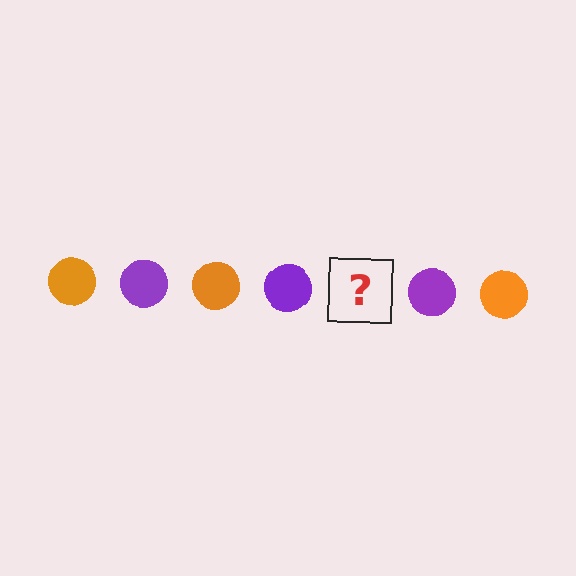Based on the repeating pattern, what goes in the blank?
The blank should be an orange circle.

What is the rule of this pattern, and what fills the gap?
The rule is that the pattern cycles through orange, purple circles. The gap should be filled with an orange circle.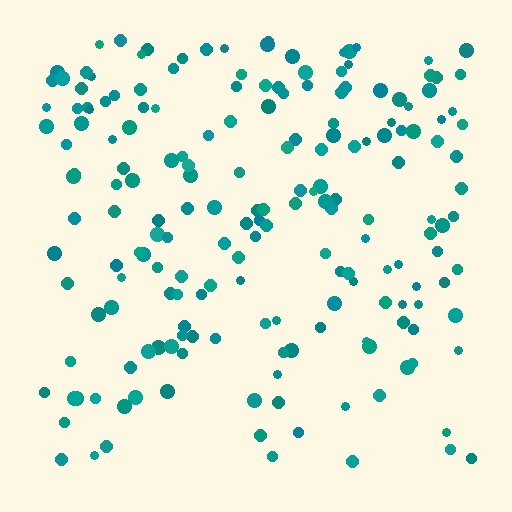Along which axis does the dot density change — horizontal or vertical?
Vertical.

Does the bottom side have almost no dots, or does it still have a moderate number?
Still a moderate number, just noticeably fewer than the top.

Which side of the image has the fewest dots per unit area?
The bottom.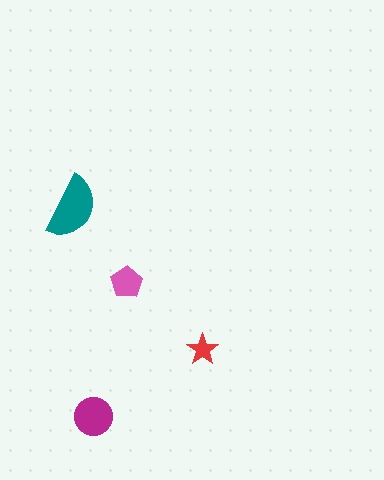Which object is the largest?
The teal semicircle.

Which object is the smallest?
The red star.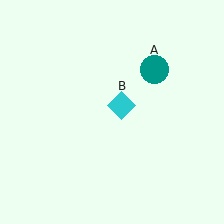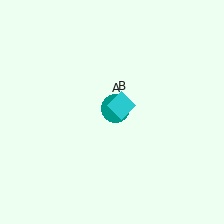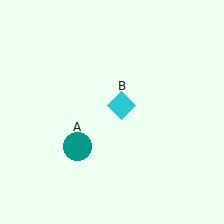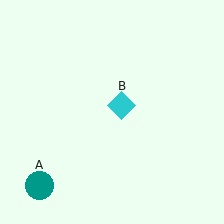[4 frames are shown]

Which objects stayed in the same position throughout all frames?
Cyan diamond (object B) remained stationary.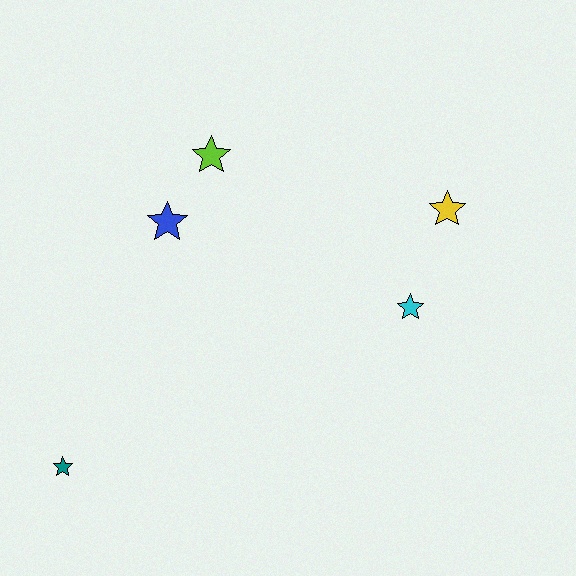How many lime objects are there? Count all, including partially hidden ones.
There is 1 lime object.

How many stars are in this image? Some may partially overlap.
There are 5 stars.